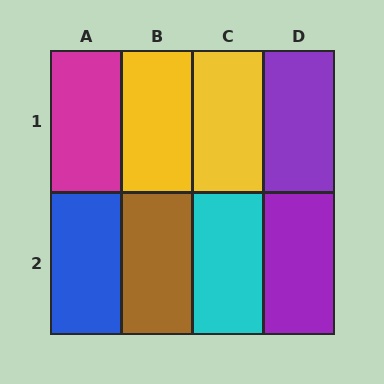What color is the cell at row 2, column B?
Brown.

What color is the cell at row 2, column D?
Purple.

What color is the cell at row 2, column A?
Blue.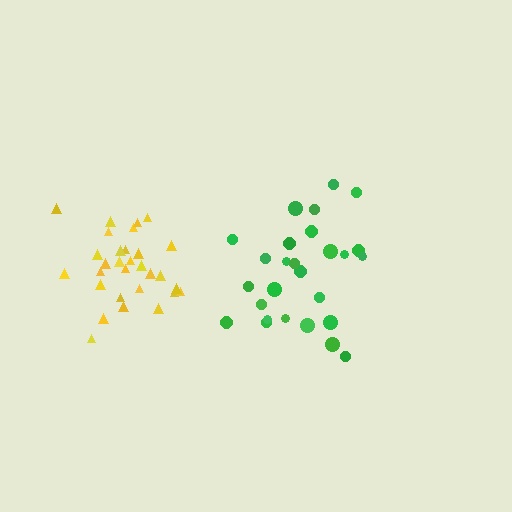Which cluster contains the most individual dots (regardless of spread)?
Yellow (30).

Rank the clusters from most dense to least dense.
yellow, green.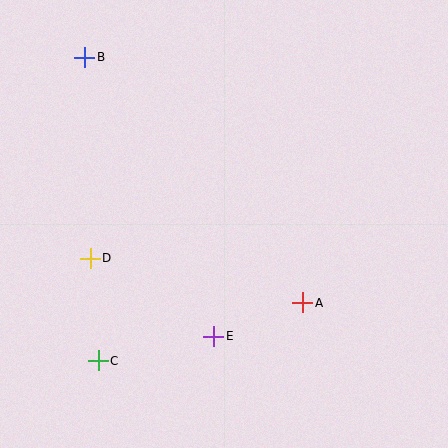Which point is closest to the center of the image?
Point A at (303, 303) is closest to the center.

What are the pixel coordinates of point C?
Point C is at (98, 361).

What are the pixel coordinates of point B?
Point B is at (85, 57).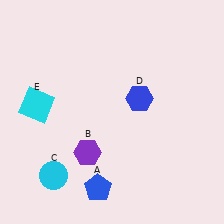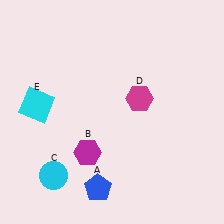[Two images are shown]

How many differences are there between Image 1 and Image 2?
There are 2 differences between the two images.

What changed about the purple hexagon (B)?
In Image 1, B is purple. In Image 2, it changed to magenta.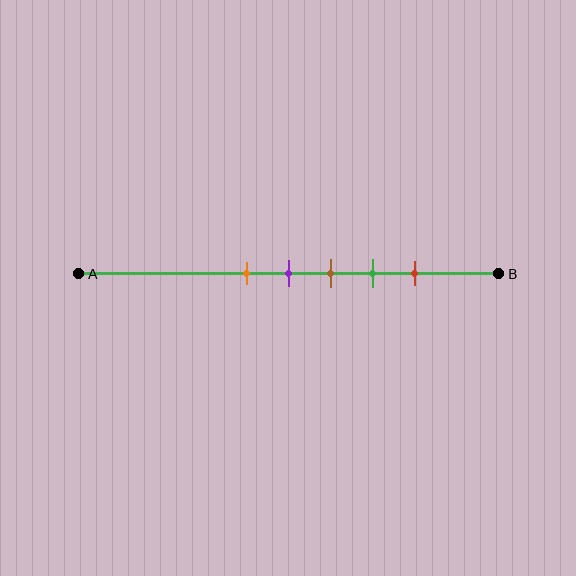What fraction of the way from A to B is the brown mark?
The brown mark is approximately 60% (0.6) of the way from A to B.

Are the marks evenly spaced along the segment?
Yes, the marks are approximately evenly spaced.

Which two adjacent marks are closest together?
The orange and purple marks are the closest adjacent pair.